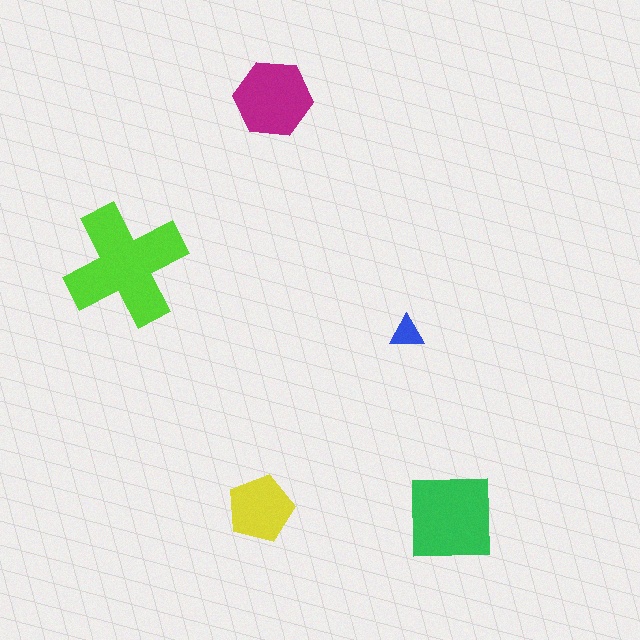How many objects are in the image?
There are 5 objects in the image.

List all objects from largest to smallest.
The lime cross, the green square, the magenta hexagon, the yellow pentagon, the blue triangle.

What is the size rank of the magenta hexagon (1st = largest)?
3rd.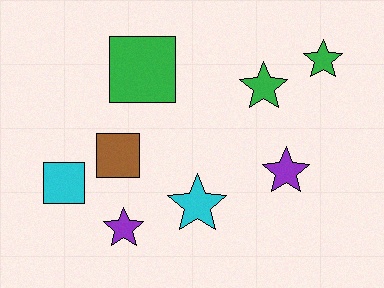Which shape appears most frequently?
Star, with 5 objects.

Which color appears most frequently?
Green, with 3 objects.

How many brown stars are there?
There are no brown stars.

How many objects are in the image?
There are 8 objects.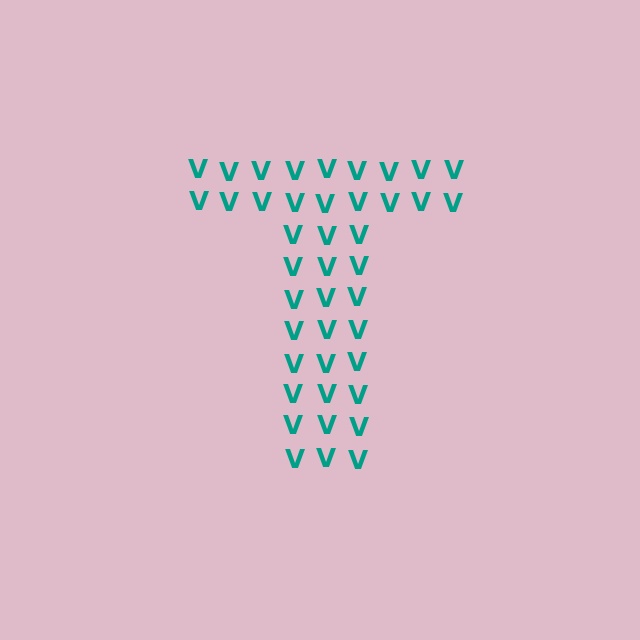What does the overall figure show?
The overall figure shows the letter T.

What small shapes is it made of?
It is made of small letter V's.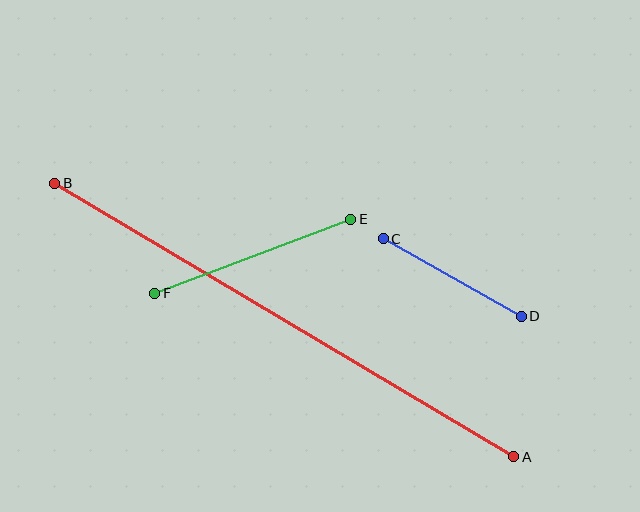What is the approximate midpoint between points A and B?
The midpoint is at approximately (284, 320) pixels.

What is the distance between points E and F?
The distance is approximately 210 pixels.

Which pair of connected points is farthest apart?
Points A and B are farthest apart.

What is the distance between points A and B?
The distance is approximately 534 pixels.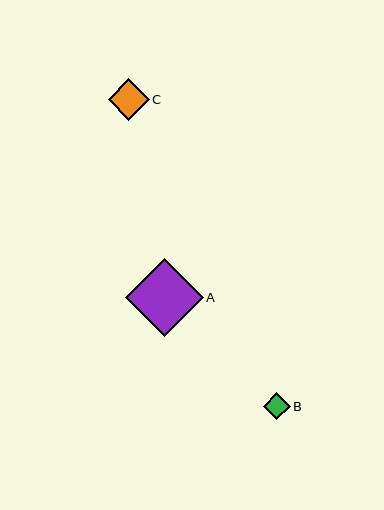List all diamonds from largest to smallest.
From largest to smallest: A, C, B.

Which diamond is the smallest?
Diamond B is the smallest with a size of approximately 27 pixels.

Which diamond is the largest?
Diamond A is the largest with a size of approximately 78 pixels.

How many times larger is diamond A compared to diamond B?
Diamond A is approximately 2.8 times the size of diamond B.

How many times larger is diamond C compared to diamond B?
Diamond C is approximately 1.5 times the size of diamond B.